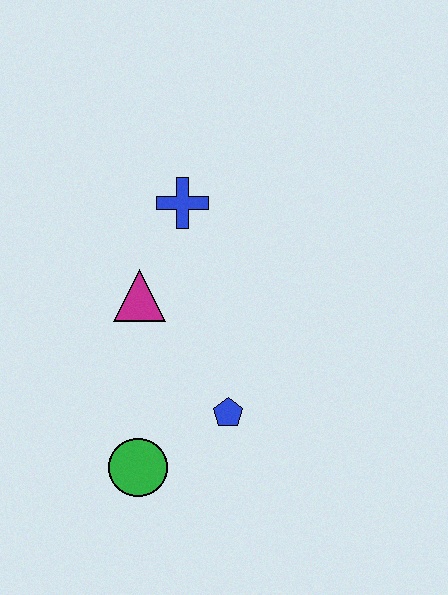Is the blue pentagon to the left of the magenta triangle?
No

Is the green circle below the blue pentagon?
Yes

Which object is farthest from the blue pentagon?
The blue cross is farthest from the blue pentagon.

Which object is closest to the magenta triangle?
The blue cross is closest to the magenta triangle.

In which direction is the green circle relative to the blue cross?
The green circle is below the blue cross.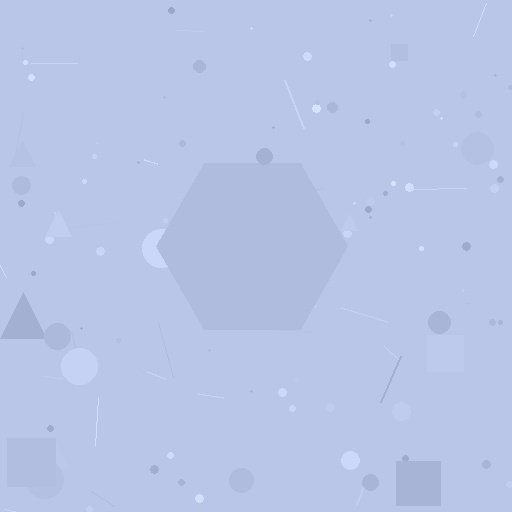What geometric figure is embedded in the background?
A hexagon is embedded in the background.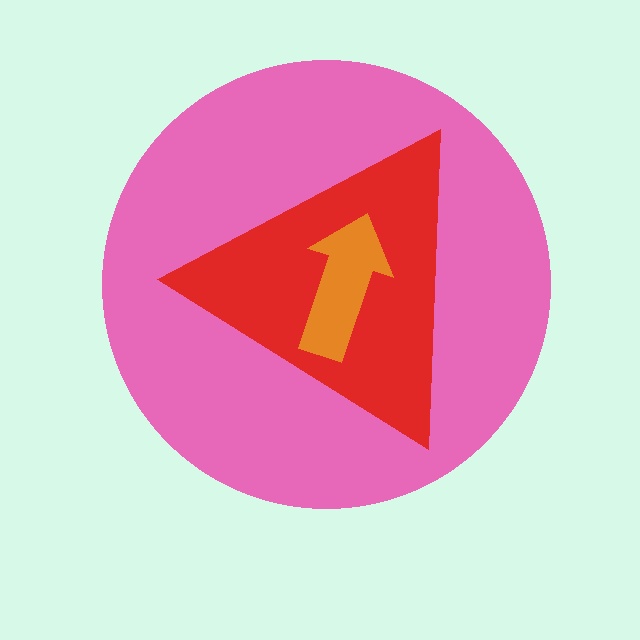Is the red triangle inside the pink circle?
Yes.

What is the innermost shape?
The orange arrow.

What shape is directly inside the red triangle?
The orange arrow.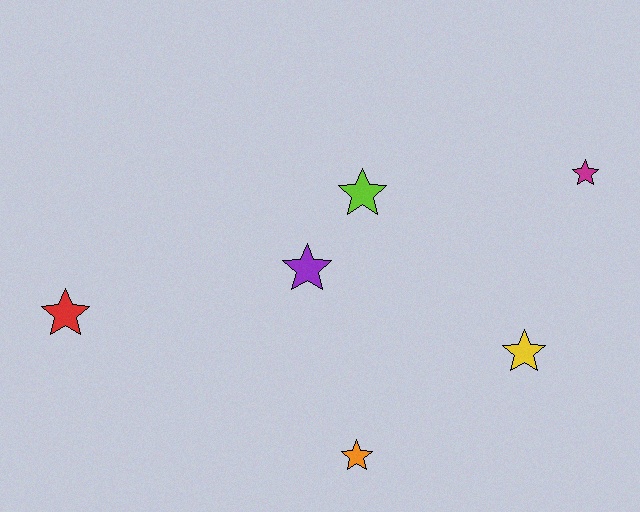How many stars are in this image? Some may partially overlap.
There are 6 stars.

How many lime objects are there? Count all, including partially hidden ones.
There is 1 lime object.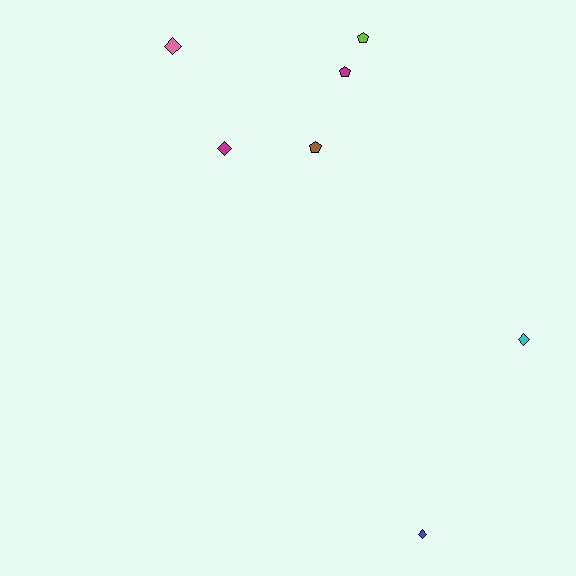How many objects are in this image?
There are 7 objects.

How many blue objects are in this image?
There is 1 blue object.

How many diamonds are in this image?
There are 4 diamonds.